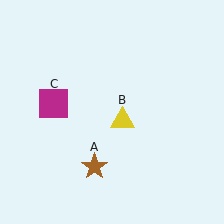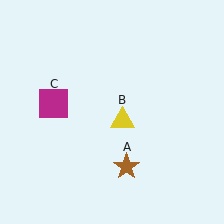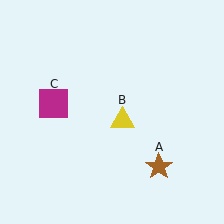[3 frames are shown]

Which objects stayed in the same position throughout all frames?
Yellow triangle (object B) and magenta square (object C) remained stationary.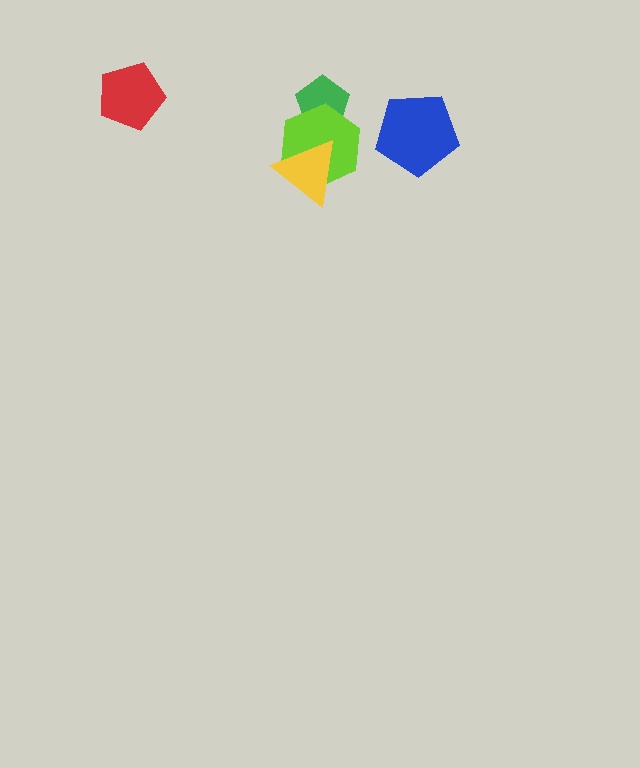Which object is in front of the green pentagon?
The lime hexagon is in front of the green pentagon.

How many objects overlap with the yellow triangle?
1 object overlaps with the yellow triangle.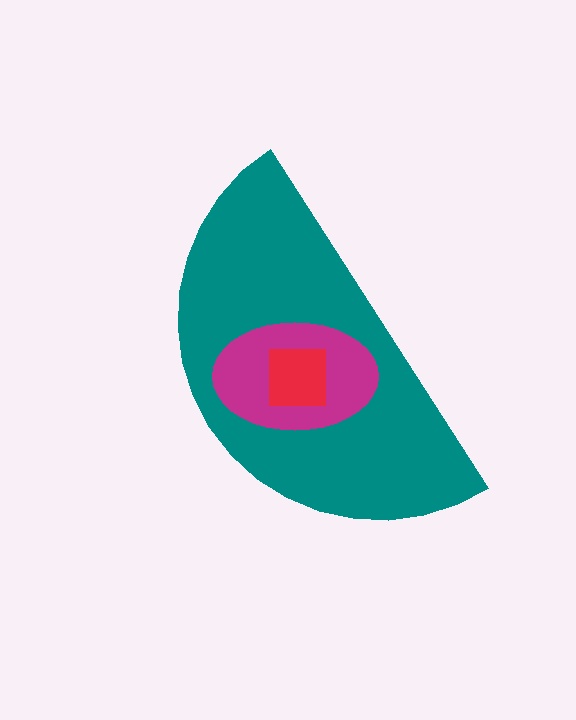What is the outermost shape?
The teal semicircle.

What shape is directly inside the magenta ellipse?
The red square.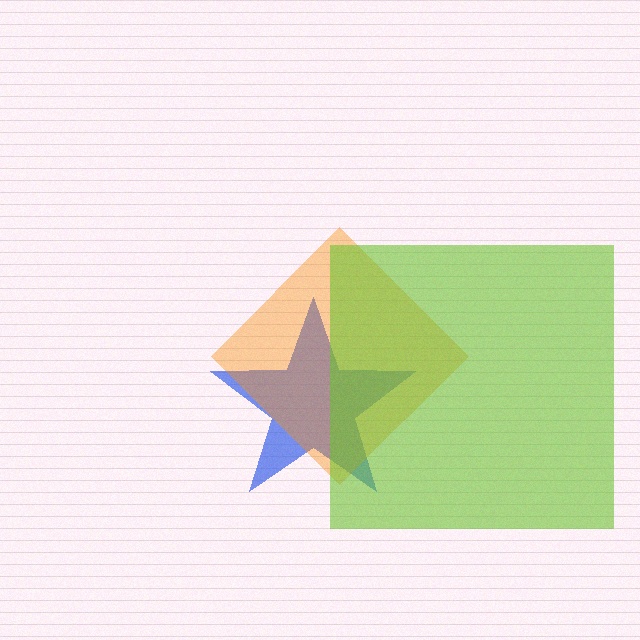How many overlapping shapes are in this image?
There are 3 overlapping shapes in the image.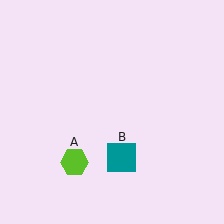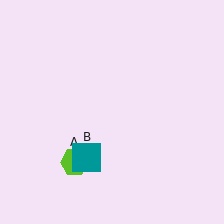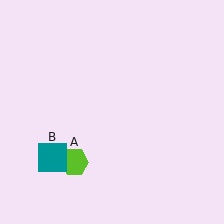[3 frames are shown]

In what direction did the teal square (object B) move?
The teal square (object B) moved left.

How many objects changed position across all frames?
1 object changed position: teal square (object B).